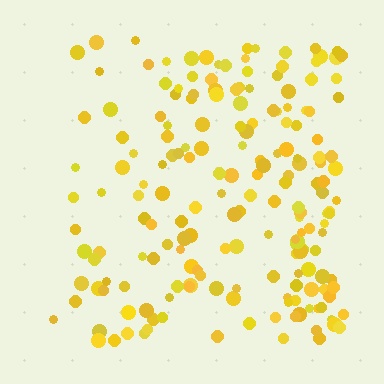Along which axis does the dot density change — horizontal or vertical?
Horizontal.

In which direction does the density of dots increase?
From left to right, with the right side densest.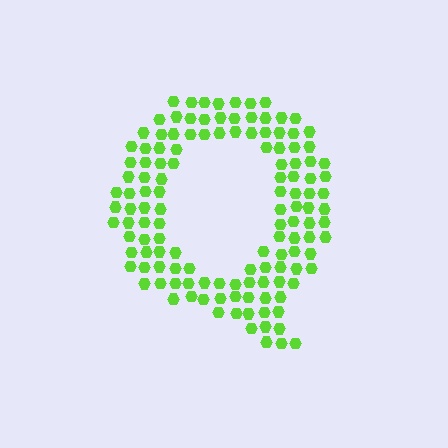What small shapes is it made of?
It is made of small hexagons.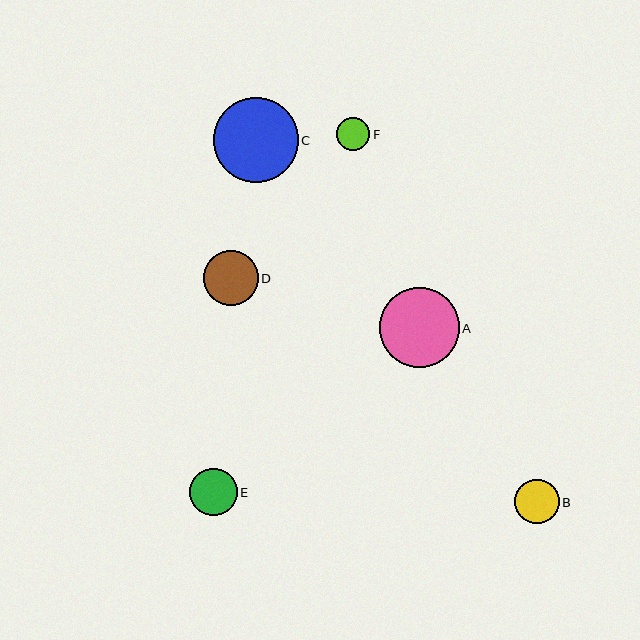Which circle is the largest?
Circle C is the largest with a size of approximately 85 pixels.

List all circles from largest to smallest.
From largest to smallest: C, A, D, E, B, F.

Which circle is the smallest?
Circle F is the smallest with a size of approximately 33 pixels.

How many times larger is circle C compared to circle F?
Circle C is approximately 2.5 times the size of circle F.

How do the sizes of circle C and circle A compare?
Circle C and circle A are approximately the same size.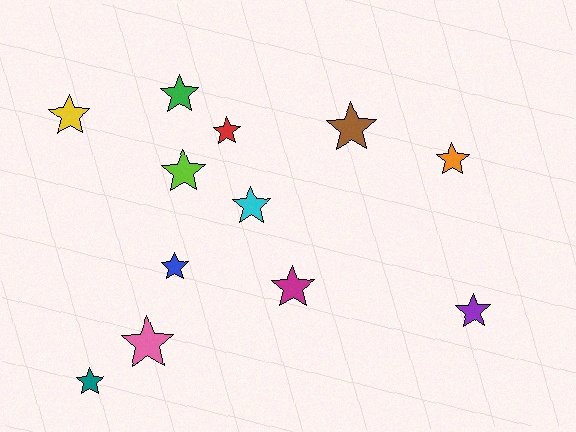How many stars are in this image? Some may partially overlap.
There are 12 stars.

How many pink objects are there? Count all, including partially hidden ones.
There is 1 pink object.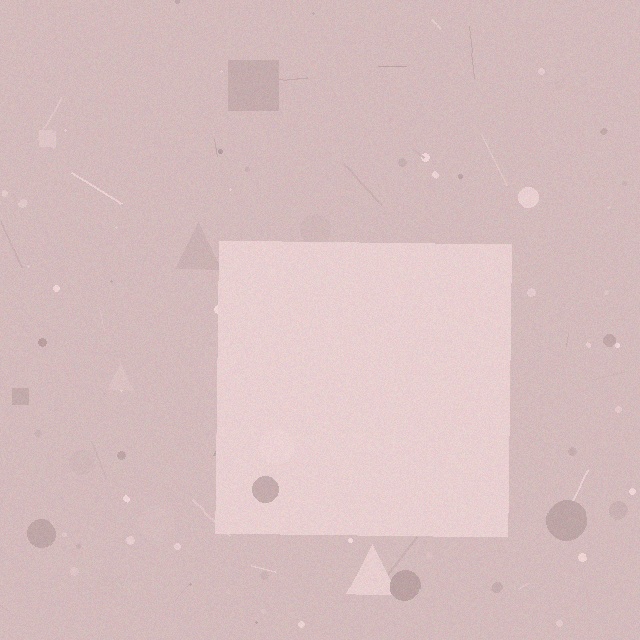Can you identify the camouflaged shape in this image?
The camouflaged shape is a square.